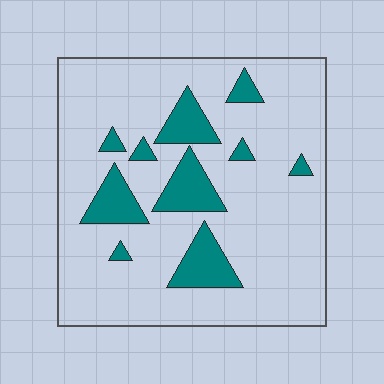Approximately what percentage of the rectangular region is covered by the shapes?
Approximately 15%.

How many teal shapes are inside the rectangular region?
10.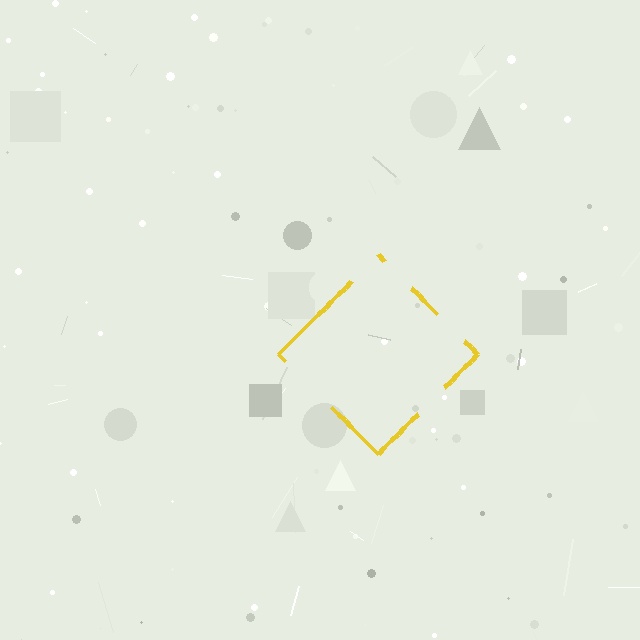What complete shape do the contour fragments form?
The contour fragments form a diamond.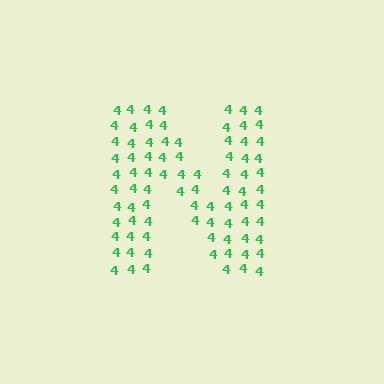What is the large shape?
The large shape is the letter N.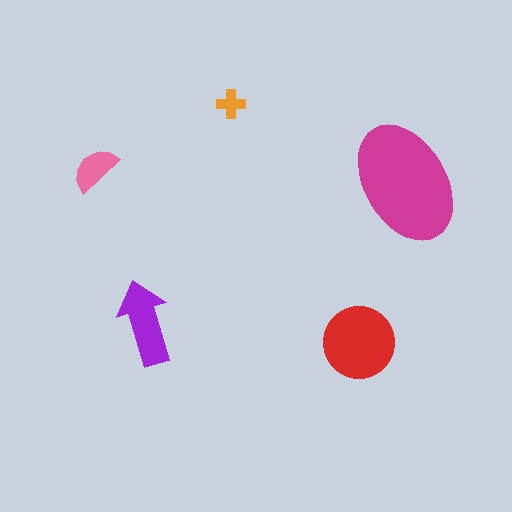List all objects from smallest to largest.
The orange cross, the pink semicircle, the purple arrow, the red circle, the magenta ellipse.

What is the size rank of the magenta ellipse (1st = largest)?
1st.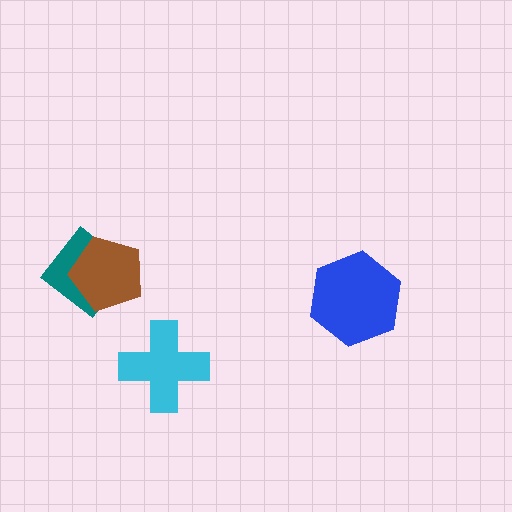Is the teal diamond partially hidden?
Yes, it is partially covered by another shape.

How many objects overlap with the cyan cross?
0 objects overlap with the cyan cross.